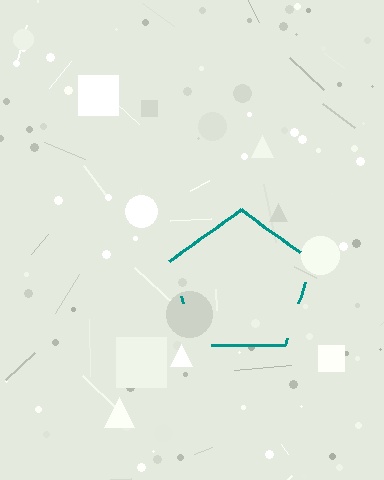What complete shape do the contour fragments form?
The contour fragments form a pentagon.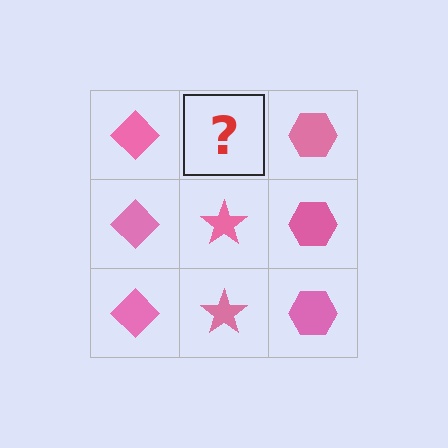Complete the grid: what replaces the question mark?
The question mark should be replaced with a pink star.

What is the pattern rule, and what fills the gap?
The rule is that each column has a consistent shape. The gap should be filled with a pink star.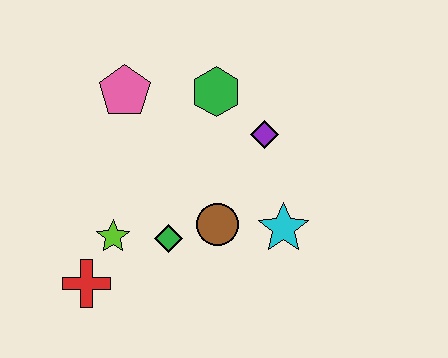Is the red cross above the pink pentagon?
No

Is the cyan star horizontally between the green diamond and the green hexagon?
No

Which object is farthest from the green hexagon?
The red cross is farthest from the green hexagon.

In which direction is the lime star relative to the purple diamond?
The lime star is to the left of the purple diamond.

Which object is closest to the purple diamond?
The green hexagon is closest to the purple diamond.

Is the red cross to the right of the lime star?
No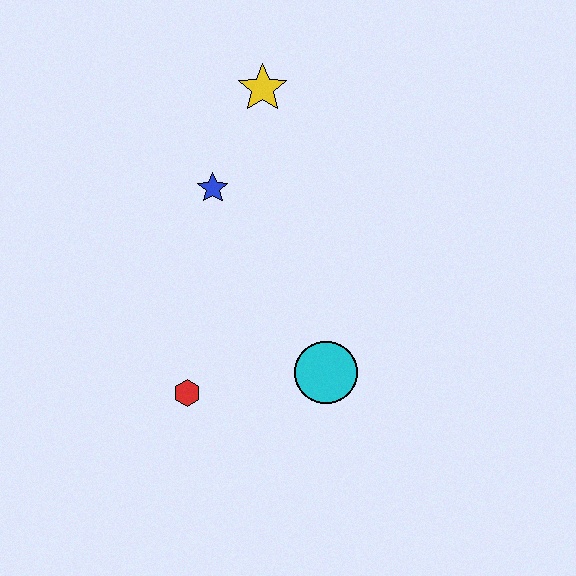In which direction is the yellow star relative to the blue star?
The yellow star is above the blue star.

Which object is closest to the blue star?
The yellow star is closest to the blue star.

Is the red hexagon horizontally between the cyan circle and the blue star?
No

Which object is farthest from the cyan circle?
The yellow star is farthest from the cyan circle.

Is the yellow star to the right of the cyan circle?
No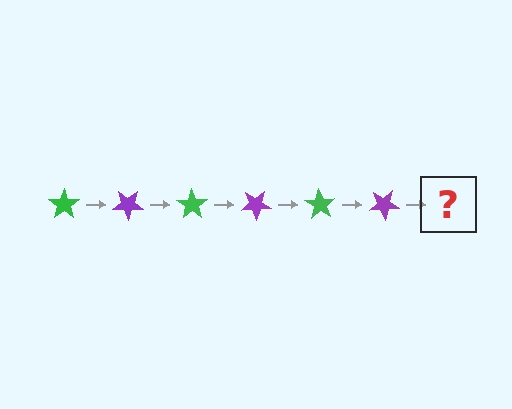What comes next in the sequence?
The next element should be a green star, rotated 210 degrees from the start.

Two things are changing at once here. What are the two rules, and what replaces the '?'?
The two rules are that it rotates 35 degrees each step and the color cycles through green and purple. The '?' should be a green star, rotated 210 degrees from the start.